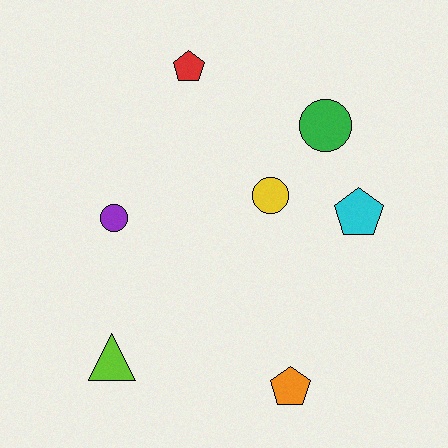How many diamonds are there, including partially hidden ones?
There are no diamonds.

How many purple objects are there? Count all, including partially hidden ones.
There is 1 purple object.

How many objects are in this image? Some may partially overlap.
There are 7 objects.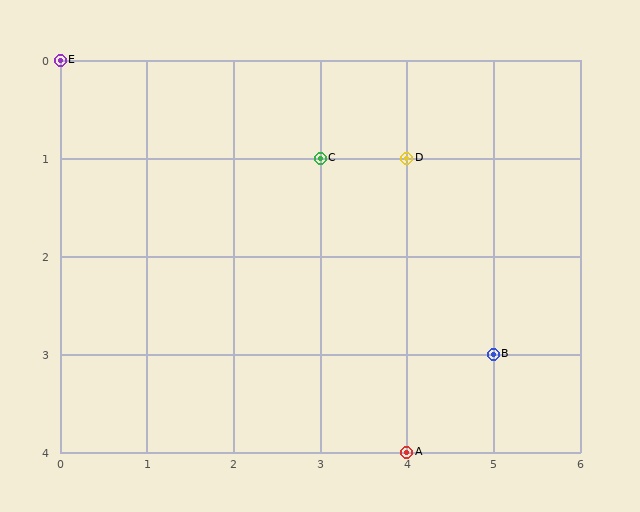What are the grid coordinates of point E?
Point E is at grid coordinates (0, 0).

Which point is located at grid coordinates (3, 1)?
Point C is at (3, 1).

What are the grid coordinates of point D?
Point D is at grid coordinates (4, 1).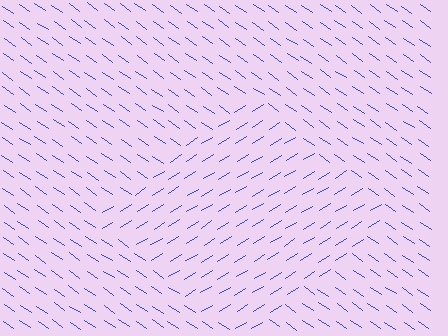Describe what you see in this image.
The image is filled with small blue line segments. A diamond region in the image has lines oriented differently from the surrounding lines, creating a visible texture boundary.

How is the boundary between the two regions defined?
The boundary is defined purely by a change in line orientation (approximately 66 degrees difference). All lines are the same color and thickness.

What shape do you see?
I see a diamond.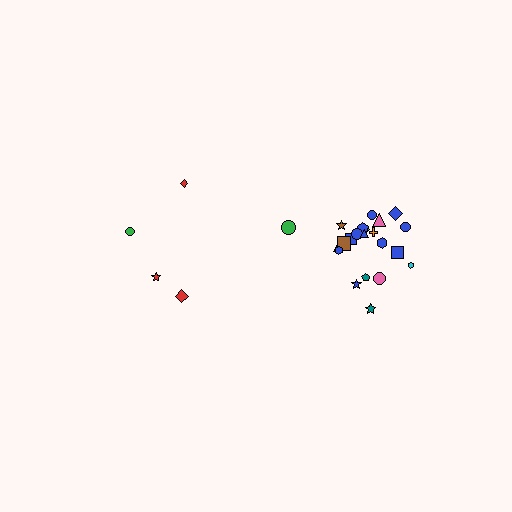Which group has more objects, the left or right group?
The right group.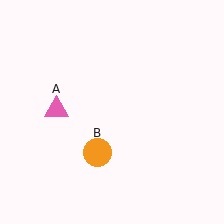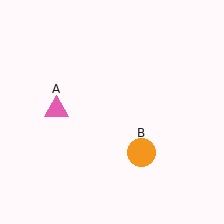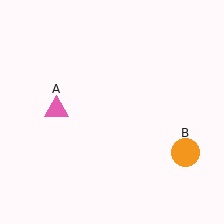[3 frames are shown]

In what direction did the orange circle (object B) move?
The orange circle (object B) moved right.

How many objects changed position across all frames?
1 object changed position: orange circle (object B).